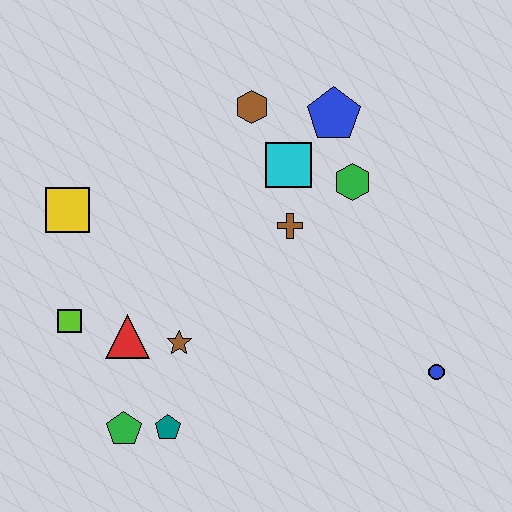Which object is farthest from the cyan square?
The green pentagon is farthest from the cyan square.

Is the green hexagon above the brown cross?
Yes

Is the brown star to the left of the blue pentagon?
Yes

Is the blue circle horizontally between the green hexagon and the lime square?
No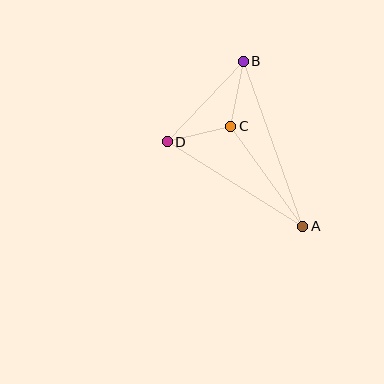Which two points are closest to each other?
Points C and D are closest to each other.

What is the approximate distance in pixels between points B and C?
The distance between B and C is approximately 67 pixels.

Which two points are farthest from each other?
Points A and B are farthest from each other.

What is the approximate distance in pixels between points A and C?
The distance between A and C is approximately 123 pixels.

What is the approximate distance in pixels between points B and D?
The distance between B and D is approximately 111 pixels.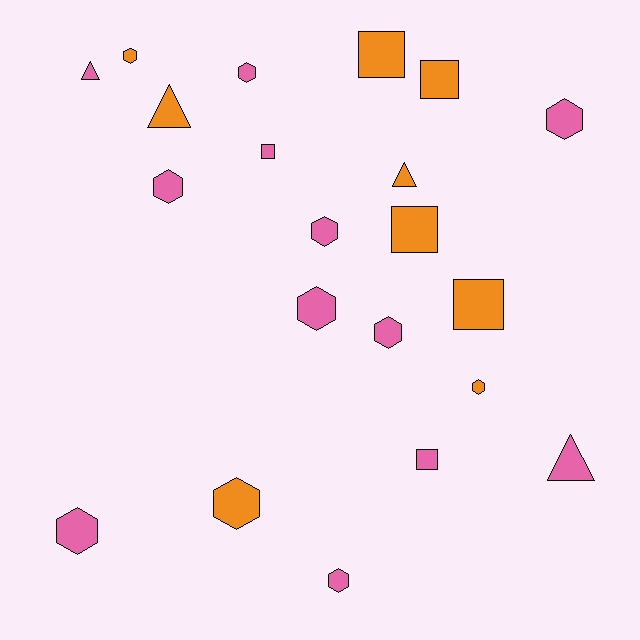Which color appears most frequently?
Pink, with 12 objects.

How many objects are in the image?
There are 21 objects.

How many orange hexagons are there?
There are 3 orange hexagons.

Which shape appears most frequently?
Hexagon, with 11 objects.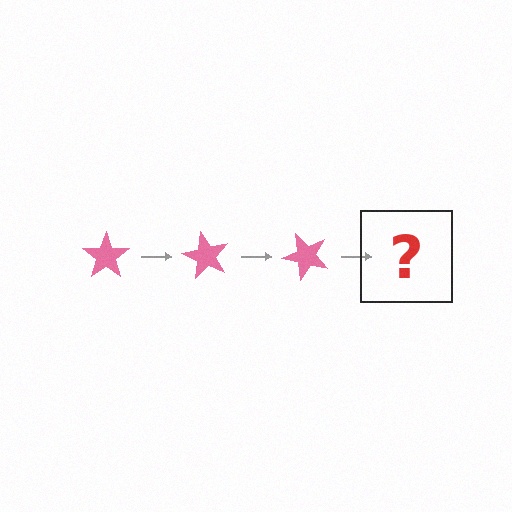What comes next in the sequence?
The next element should be a pink star rotated 180 degrees.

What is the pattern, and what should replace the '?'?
The pattern is that the star rotates 60 degrees each step. The '?' should be a pink star rotated 180 degrees.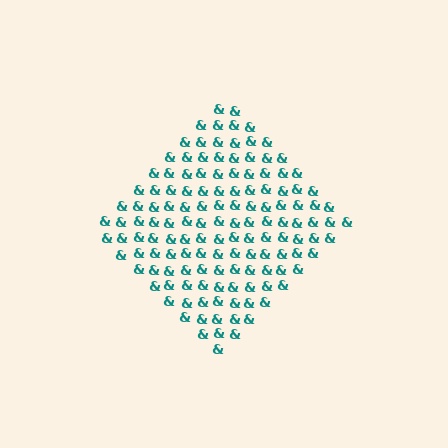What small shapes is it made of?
It is made of small ampersands.